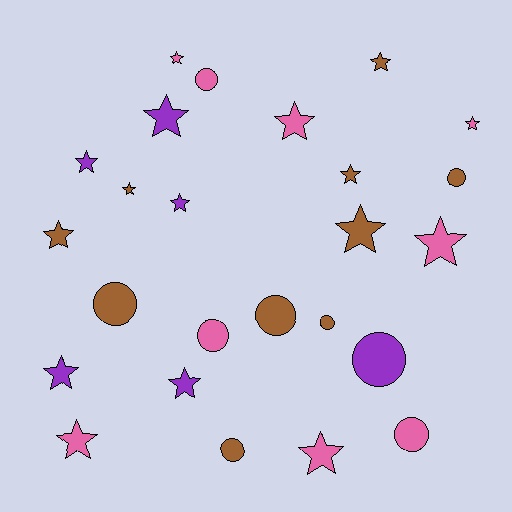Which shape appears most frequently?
Star, with 16 objects.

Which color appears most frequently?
Brown, with 10 objects.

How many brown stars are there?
There are 5 brown stars.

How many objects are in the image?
There are 25 objects.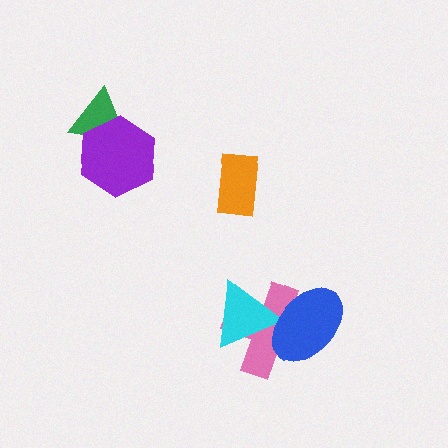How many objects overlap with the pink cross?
2 objects overlap with the pink cross.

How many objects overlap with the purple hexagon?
1 object overlaps with the purple hexagon.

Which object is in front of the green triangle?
The purple hexagon is in front of the green triangle.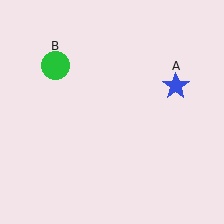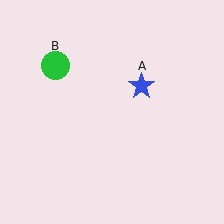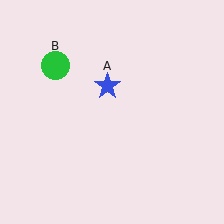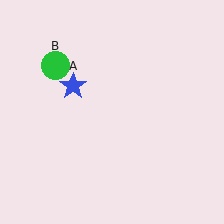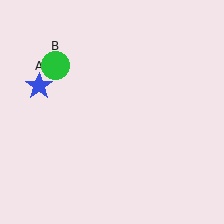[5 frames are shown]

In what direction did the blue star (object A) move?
The blue star (object A) moved left.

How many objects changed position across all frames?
1 object changed position: blue star (object A).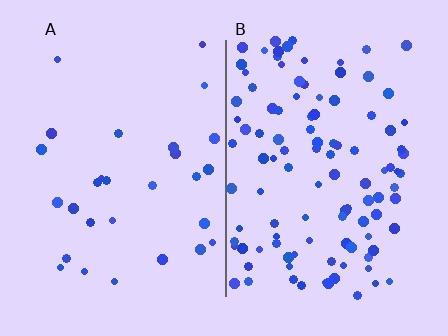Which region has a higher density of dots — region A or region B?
B (the right).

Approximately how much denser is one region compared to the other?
Approximately 3.8× — region B over region A.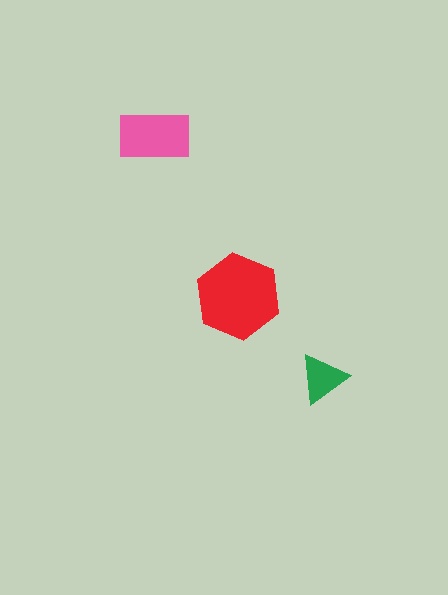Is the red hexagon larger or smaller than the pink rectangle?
Larger.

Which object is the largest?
The red hexagon.